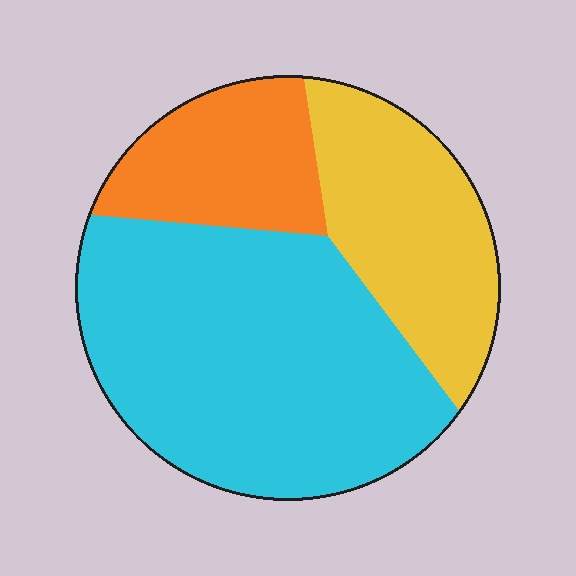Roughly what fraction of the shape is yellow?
Yellow takes up about one quarter (1/4) of the shape.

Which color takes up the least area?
Orange, at roughly 20%.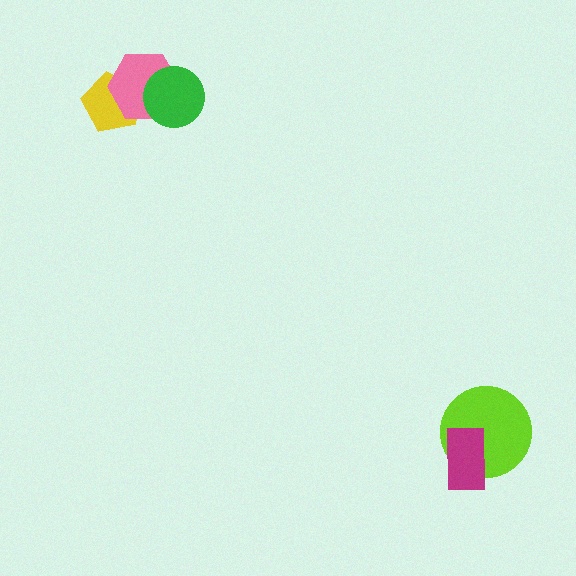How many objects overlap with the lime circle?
1 object overlaps with the lime circle.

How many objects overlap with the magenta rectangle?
1 object overlaps with the magenta rectangle.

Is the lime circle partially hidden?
Yes, it is partially covered by another shape.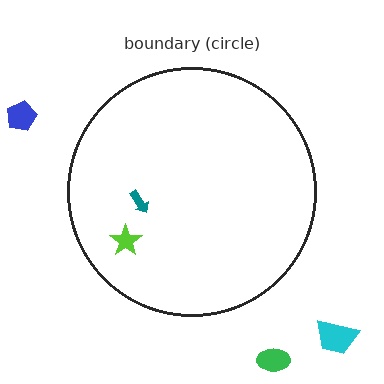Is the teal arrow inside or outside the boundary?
Inside.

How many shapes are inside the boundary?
2 inside, 3 outside.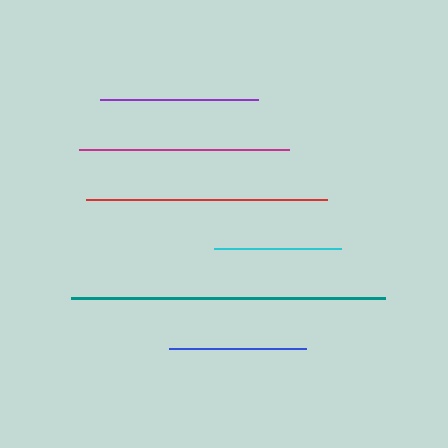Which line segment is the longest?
The teal line is the longest at approximately 313 pixels.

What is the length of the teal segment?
The teal segment is approximately 313 pixels long.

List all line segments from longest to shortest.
From longest to shortest: teal, red, magenta, purple, blue, cyan.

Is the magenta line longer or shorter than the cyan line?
The magenta line is longer than the cyan line.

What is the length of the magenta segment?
The magenta segment is approximately 209 pixels long.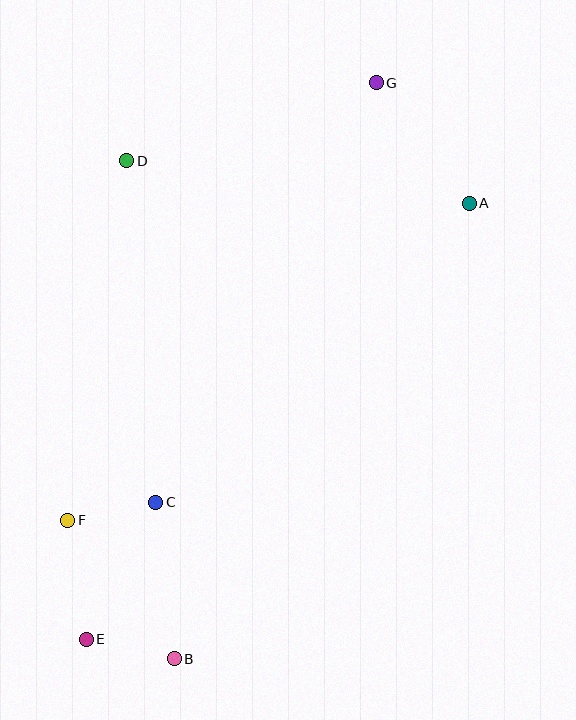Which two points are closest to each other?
Points B and E are closest to each other.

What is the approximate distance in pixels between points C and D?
The distance between C and D is approximately 343 pixels.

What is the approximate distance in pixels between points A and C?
The distance between A and C is approximately 433 pixels.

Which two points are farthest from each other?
Points E and G are farthest from each other.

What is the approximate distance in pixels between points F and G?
The distance between F and G is approximately 535 pixels.